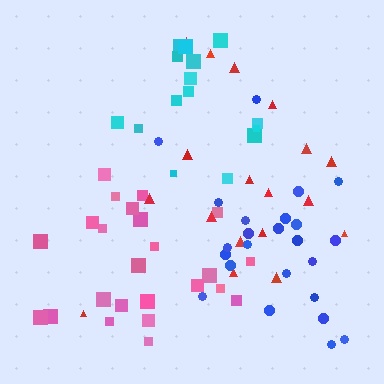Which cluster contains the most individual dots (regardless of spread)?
Pink (24).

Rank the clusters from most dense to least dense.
pink, blue, cyan, red.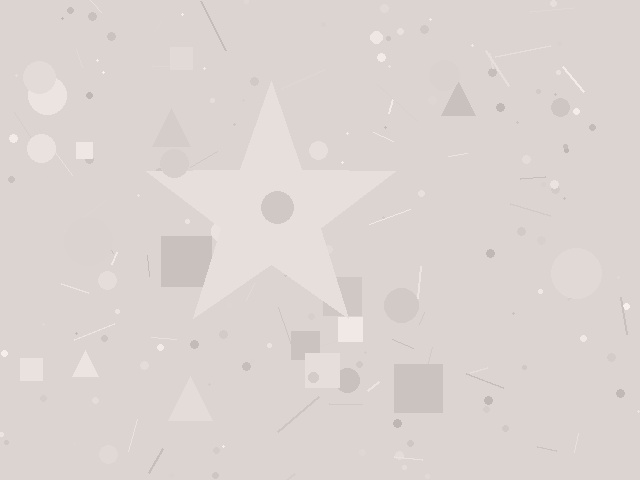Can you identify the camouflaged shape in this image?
The camouflaged shape is a star.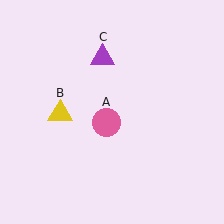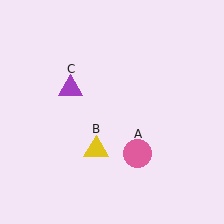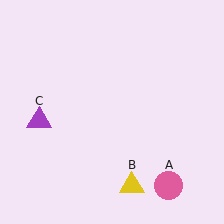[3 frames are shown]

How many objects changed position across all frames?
3 objects changed position: pink circle (object A), yellow triangle (object B), purple triangle (object C).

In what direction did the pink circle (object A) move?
The pink circle (object A) moved down and to the right.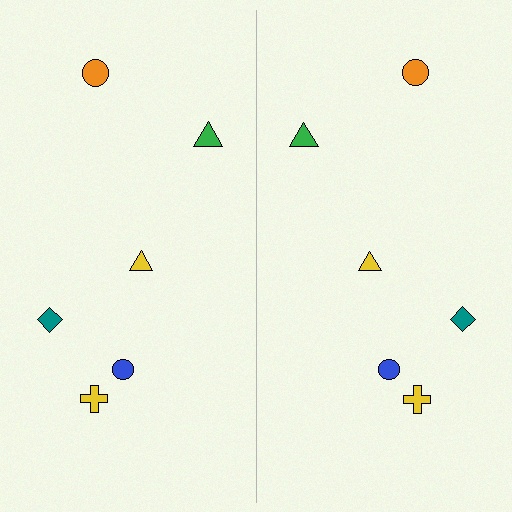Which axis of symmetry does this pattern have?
The pattern has a vertical axis of symmetry running through the center of the image.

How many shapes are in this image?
There are 12 shapes in this image.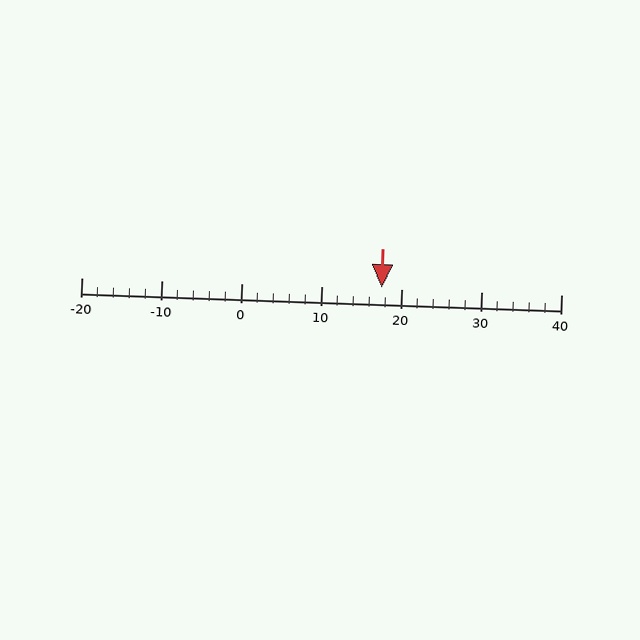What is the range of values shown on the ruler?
The ruler shows values from -20 to 40.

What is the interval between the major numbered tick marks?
The major tick marks are spaced 10 units apart.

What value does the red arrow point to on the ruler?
The red arrow points to approximately 18.